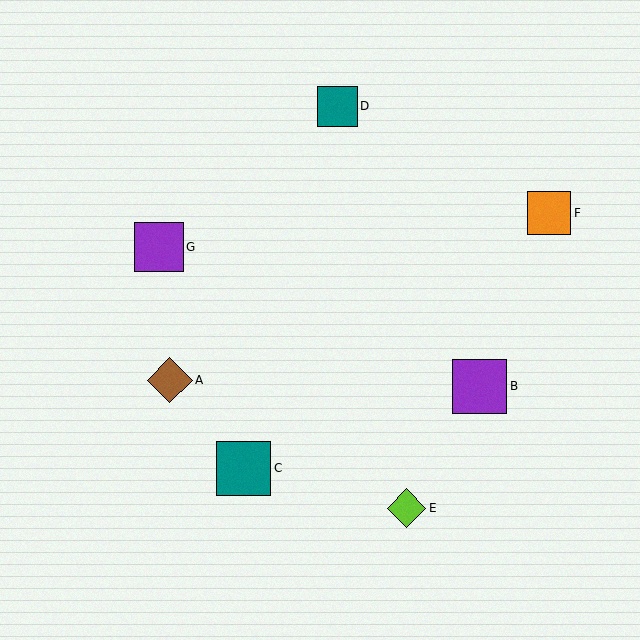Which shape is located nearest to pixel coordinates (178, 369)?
The brown diamond (labeled A) at (170, 380) is nearest to that location.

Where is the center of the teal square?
The center of the teal square is at (244, 468).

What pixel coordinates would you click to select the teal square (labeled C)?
Click at (244, 468) to select the teal square C.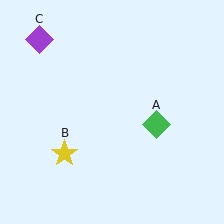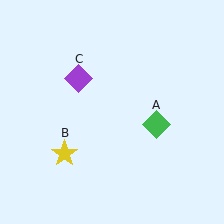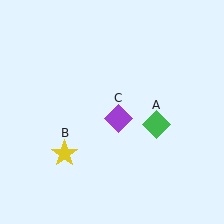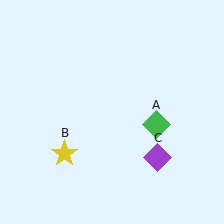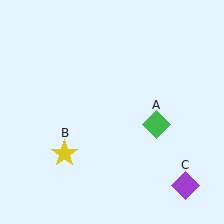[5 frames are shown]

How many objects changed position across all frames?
1 object changed position: purple diamond (object C).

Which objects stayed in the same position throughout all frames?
Green diamond (object A) and yellow star (object B) remained stationary.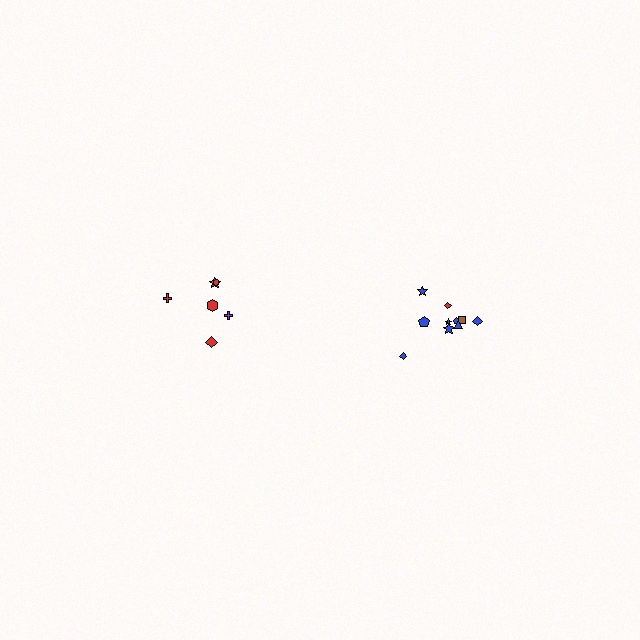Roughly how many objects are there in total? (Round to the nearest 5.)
Roughly 15 objects in total.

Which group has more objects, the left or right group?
The right group.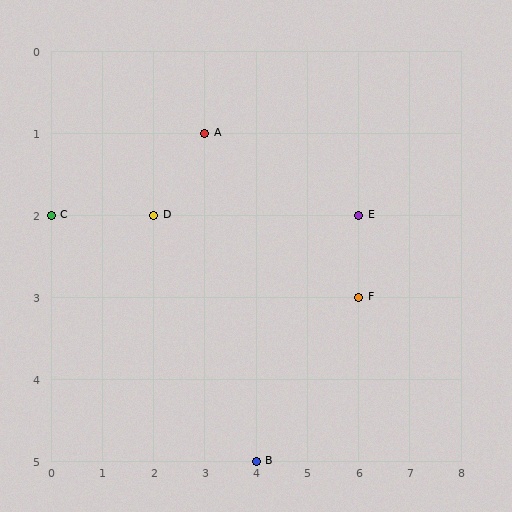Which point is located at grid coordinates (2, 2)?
Point D is at (2, 2).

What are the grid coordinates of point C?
Point C is at grid coordinates (0, 2).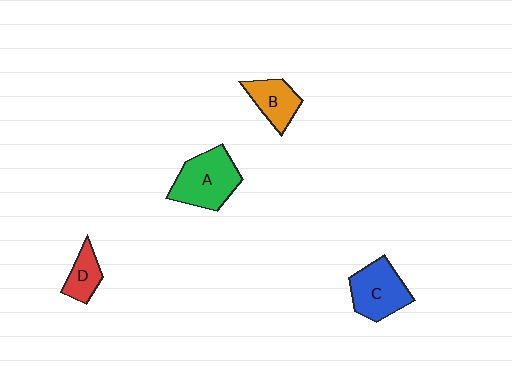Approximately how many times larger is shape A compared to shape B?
Approximately 1.6 times.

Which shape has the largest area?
Shape A (green).